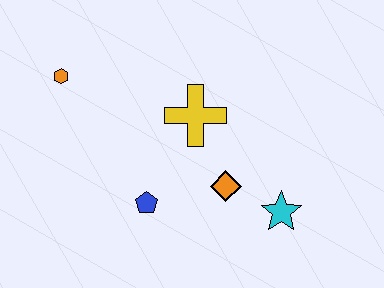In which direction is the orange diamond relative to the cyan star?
The orange diamond is to the left of the cyan star.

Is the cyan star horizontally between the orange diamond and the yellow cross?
No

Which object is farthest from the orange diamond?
The orange hexagon is farthest from the orange diamond.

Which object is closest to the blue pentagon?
The orange diamond is closest to the blue pentagon.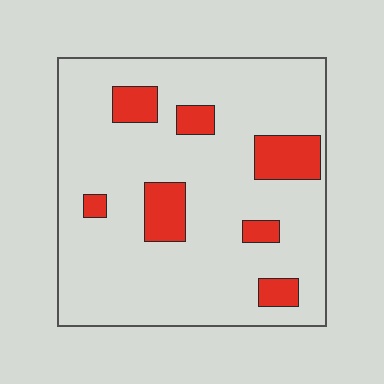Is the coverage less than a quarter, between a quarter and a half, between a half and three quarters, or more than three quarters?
Less than a quarter.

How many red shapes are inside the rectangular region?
7.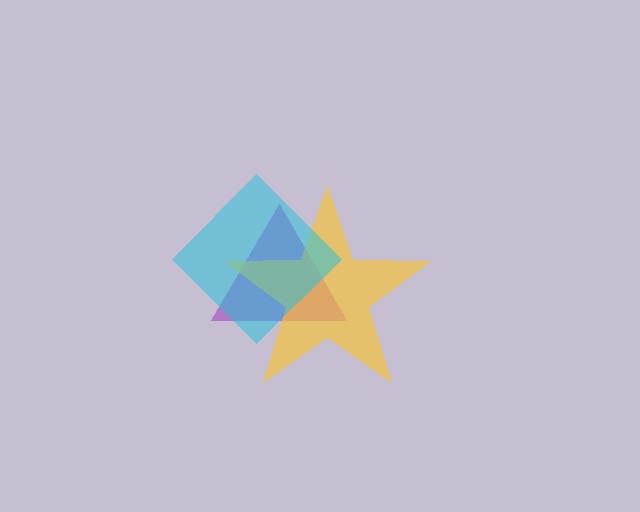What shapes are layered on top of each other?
The layered shapes are: a purple triangle, a yellow star, a cyan diamond.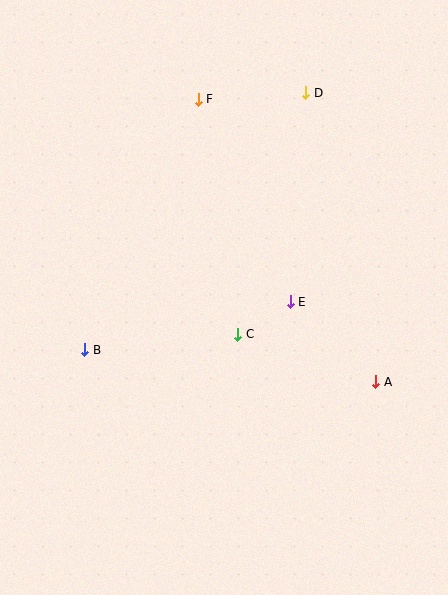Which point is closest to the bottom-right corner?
Point A is closest to the bottom-right corner.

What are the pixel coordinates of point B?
Point B is at (85, 350).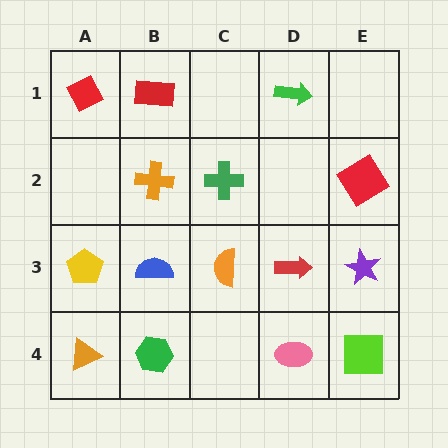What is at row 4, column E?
A lime square.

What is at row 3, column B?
A blue semicircle.